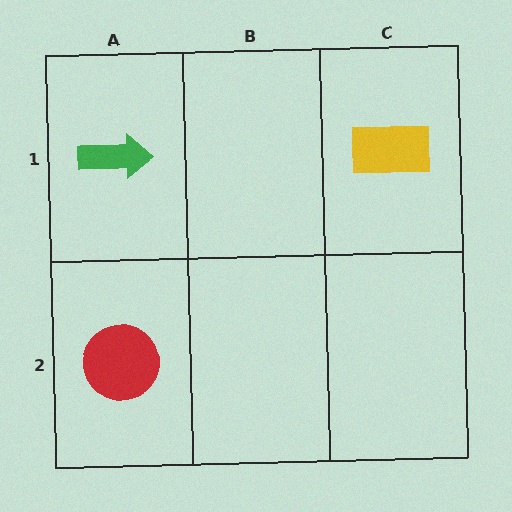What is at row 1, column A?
A green arrow.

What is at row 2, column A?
A red circle.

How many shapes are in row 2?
1 shape.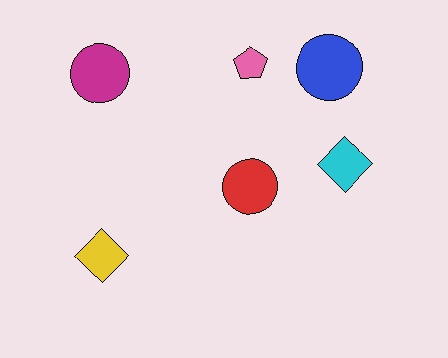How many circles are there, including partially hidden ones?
There are 3 circles.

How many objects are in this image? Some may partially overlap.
There are 6 objects.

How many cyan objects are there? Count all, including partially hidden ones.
There is 1 cyan object.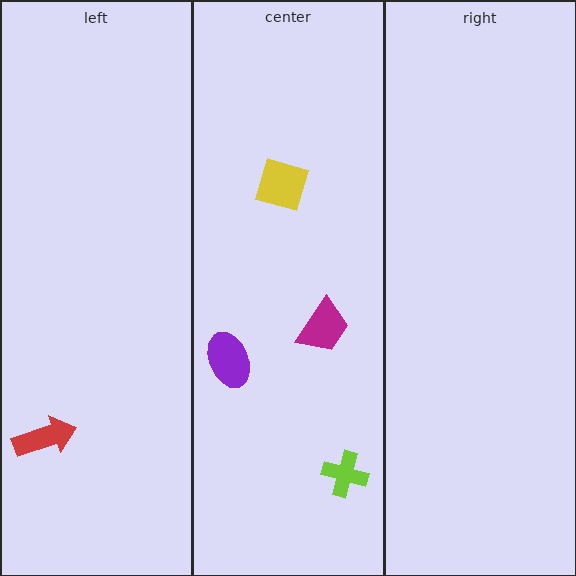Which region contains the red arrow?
The left region.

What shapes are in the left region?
The red arrow.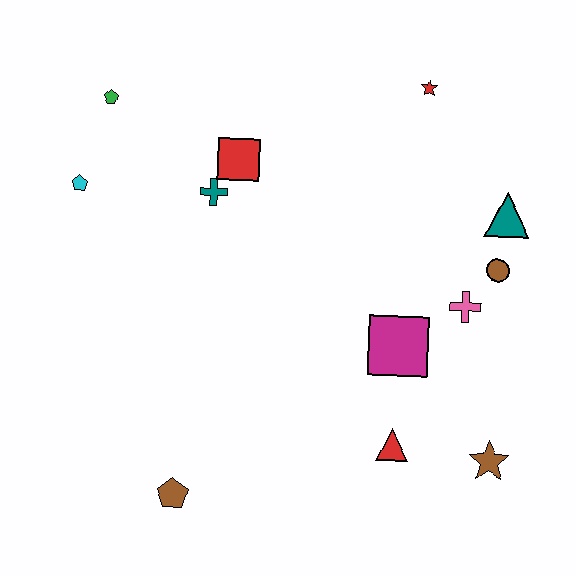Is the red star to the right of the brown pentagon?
Yes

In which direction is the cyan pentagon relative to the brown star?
The cyan pentagon is to the left of the brown star.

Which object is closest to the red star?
The teal triangle is closest to the red star.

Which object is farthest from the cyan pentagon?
The brown star is farthest from the cyan pentagon.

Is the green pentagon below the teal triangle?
No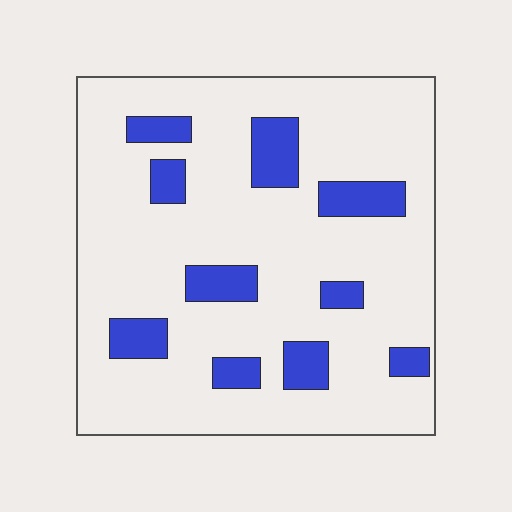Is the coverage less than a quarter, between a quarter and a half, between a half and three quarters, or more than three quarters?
Less than a quarter.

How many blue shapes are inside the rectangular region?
10.